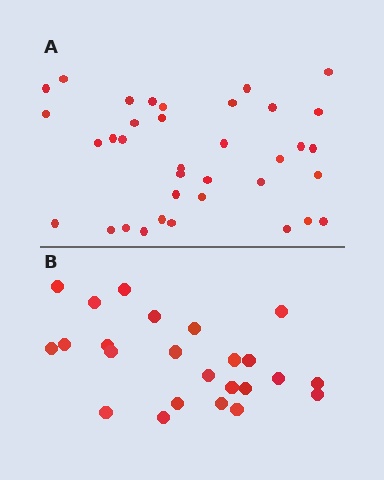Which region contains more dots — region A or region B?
Region A (the top region) has more dots.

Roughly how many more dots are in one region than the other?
Region A has roughly 12 or so more dots than region B.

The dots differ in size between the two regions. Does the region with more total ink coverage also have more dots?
No. Region B has more total ink coverage because its dots are larger, but region A actually contains more individual dots. Total area can be misleading — the number of items is what matters here.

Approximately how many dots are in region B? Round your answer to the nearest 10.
About 20 dots. (The exact count is 24, which rounds to 20.)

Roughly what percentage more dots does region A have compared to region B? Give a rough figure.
About 50% more.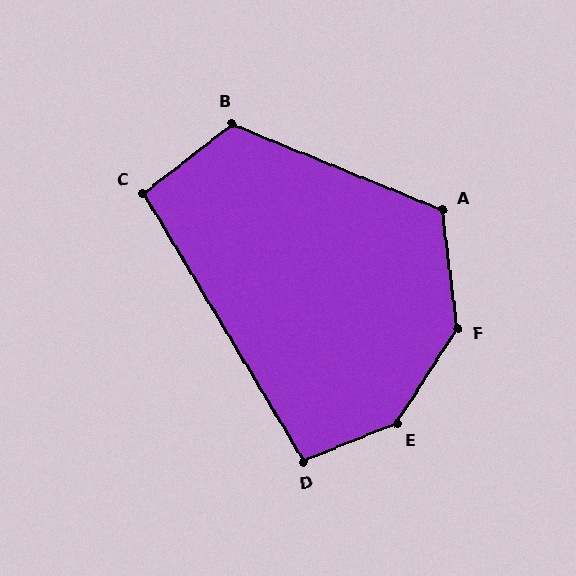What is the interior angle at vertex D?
Approximately 99 degrees (obtuse).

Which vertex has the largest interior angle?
E, at approximately 144 degrees.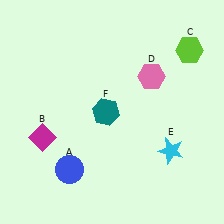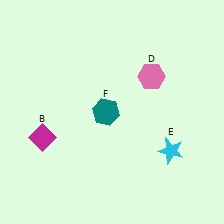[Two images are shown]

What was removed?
The blue circle (A), the lime hexagon (C) were removed in Image 2.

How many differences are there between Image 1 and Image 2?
There are 2 differences between the two images.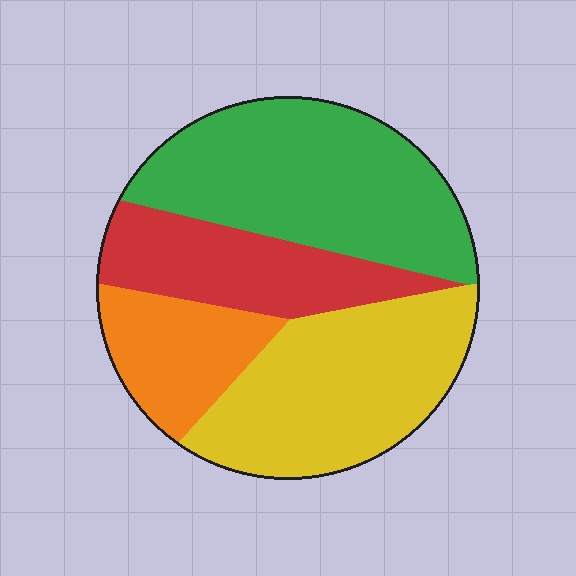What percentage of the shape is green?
Green covers 35% of the shape.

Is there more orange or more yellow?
Yellow.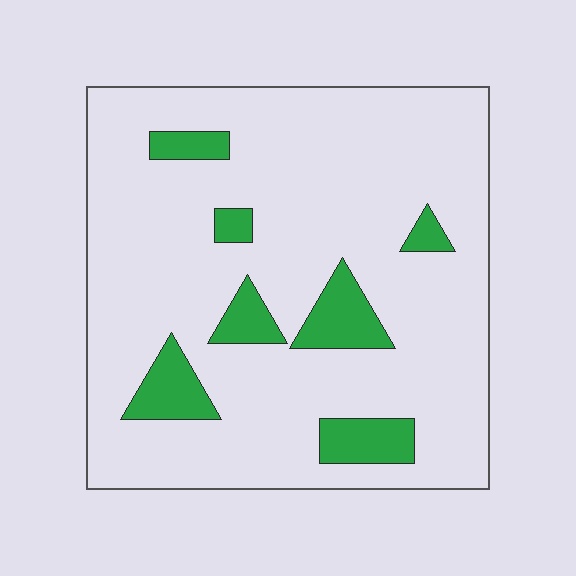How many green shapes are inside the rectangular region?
7.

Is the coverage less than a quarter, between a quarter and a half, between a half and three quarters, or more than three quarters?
Less than a quarter.